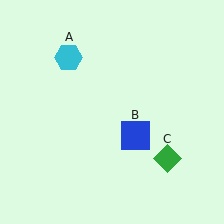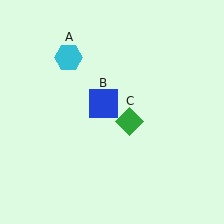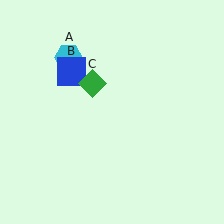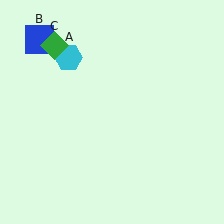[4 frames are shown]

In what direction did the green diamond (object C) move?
The green diamond (object C) moved up and to the left.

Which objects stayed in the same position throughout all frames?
Cyan hexagon (object A) remained stationary.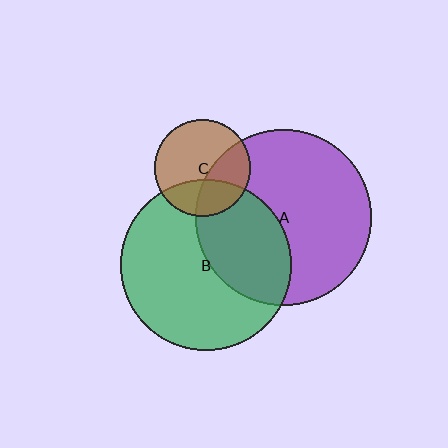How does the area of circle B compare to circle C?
Approximately 3.2 times.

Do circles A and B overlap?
Yes.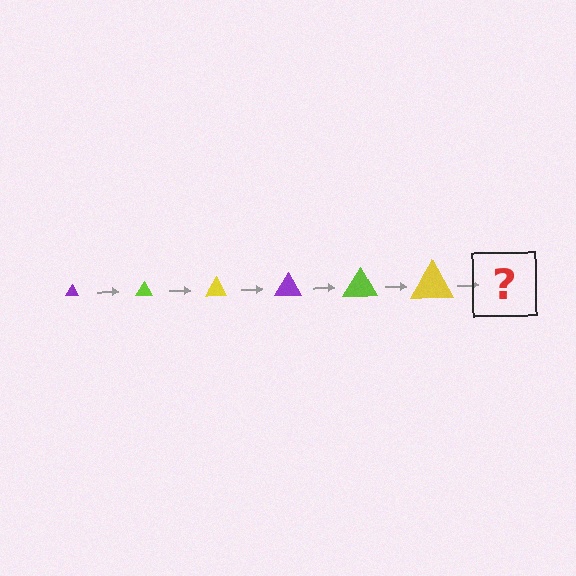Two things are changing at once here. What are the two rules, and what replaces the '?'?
The two rules are that the triangle grows larger each step and the color cycles through purple, lime, and yellow. The '?' should be a purple triangle, larger than the previous one.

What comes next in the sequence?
The next element should be a purple triangle, larger than the previous one.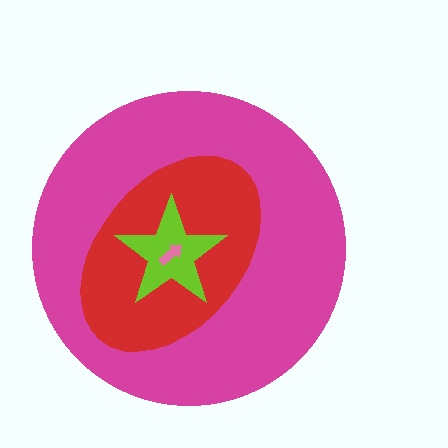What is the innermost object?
The pink arrow.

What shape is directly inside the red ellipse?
The lime star.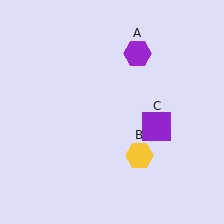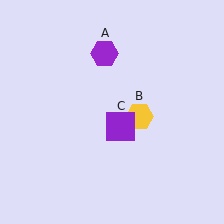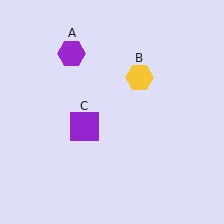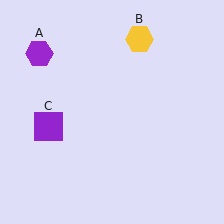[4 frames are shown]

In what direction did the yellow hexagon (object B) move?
The yellow hexagon (object B) moved up.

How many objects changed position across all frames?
3 objects changed position: purple hexagon (object A), yellow hexagon (object B), purple square (object C).